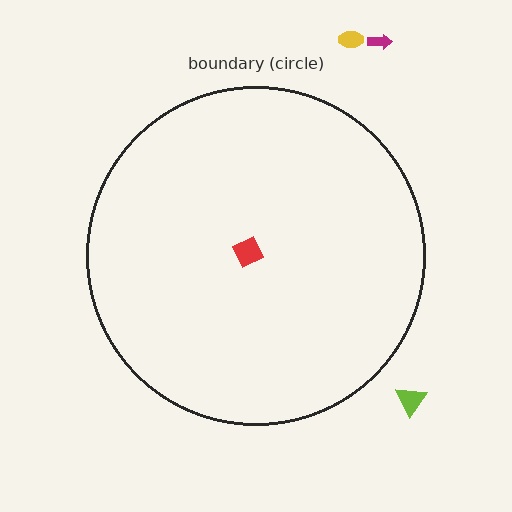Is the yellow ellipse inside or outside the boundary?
Outside.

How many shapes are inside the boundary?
1 inside, 3 outside.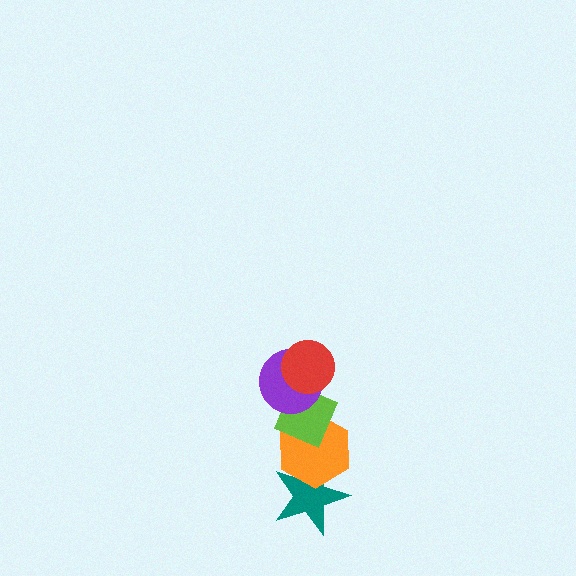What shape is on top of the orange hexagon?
The lime diamond is on top of the orange hexagon.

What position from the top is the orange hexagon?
The orange hexagon is 4th from the top.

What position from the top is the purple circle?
The purple circle is 2nd from the top.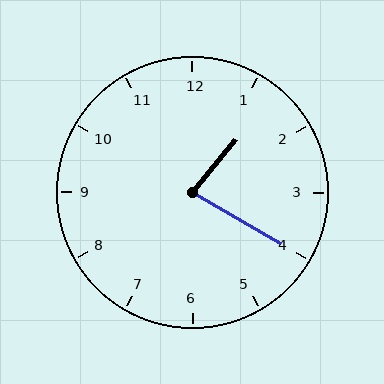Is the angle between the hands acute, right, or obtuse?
It is acute.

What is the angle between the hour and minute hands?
Approximately 80 degrees.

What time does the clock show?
1:20.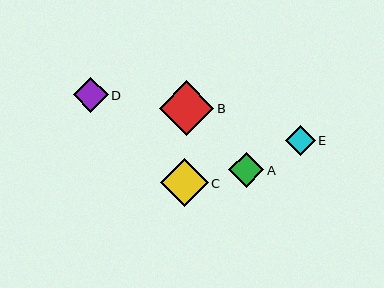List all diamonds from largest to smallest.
From largest to smallest: B, C, A, D, E.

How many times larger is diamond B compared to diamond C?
Diamond B is approximately 1.1 times the size of diamond C.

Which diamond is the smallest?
Diamond E is the smallest with a size of approximately 30 pixels.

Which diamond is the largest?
Diamond B is the largest with a size of approximately 54 pixels.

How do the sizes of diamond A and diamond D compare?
Diamond A and diamond D are approximately the same size.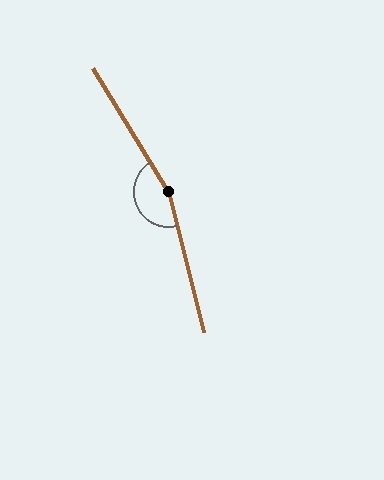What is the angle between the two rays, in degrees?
Approximately 163 degrees.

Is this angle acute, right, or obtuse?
It is obtuse.